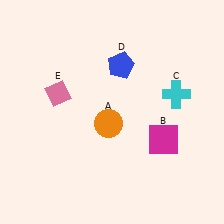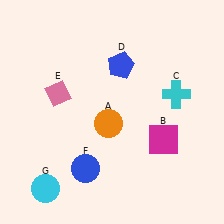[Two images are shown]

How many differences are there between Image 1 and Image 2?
There are 2 differences between the two images.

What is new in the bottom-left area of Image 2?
A cyan circle (G) was added in the bottom-left area of Image 2.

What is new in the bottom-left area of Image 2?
A blue circle (F) was added in the bottom-left area of Image 2.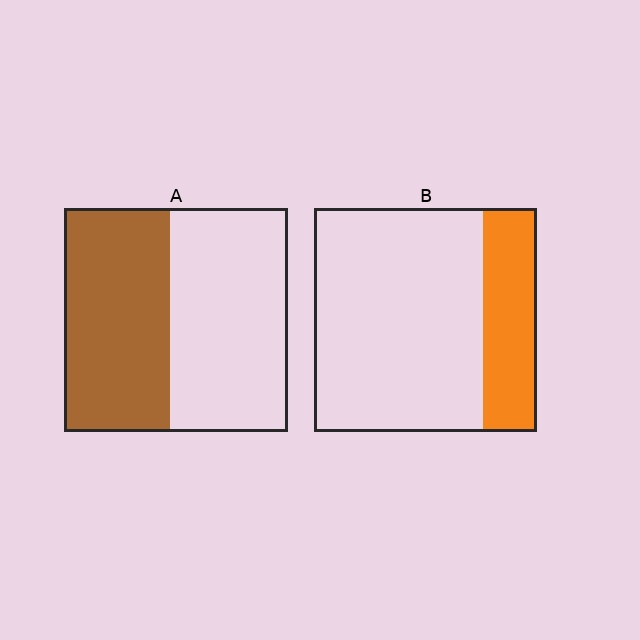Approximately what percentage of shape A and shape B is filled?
A is approximately 45% and B is approximately 25%.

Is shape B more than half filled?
No.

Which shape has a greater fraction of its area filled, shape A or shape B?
Shape A.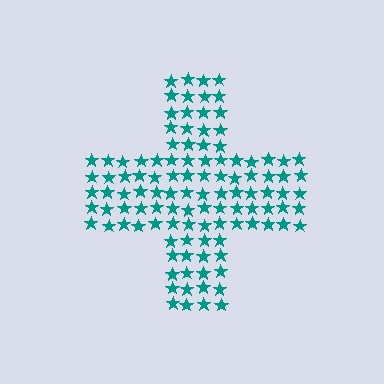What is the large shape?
The large shape is a cross.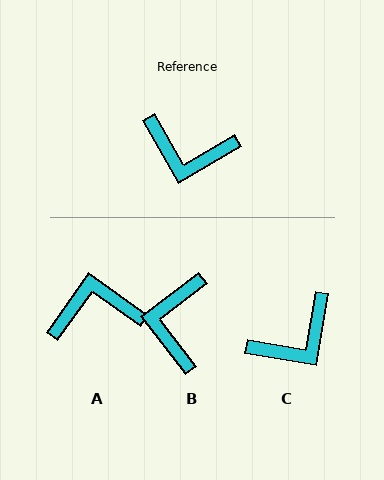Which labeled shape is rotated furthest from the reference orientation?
A, about 155 degrees away.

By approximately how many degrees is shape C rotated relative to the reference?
Approximately 50 degrees counter-clockwise.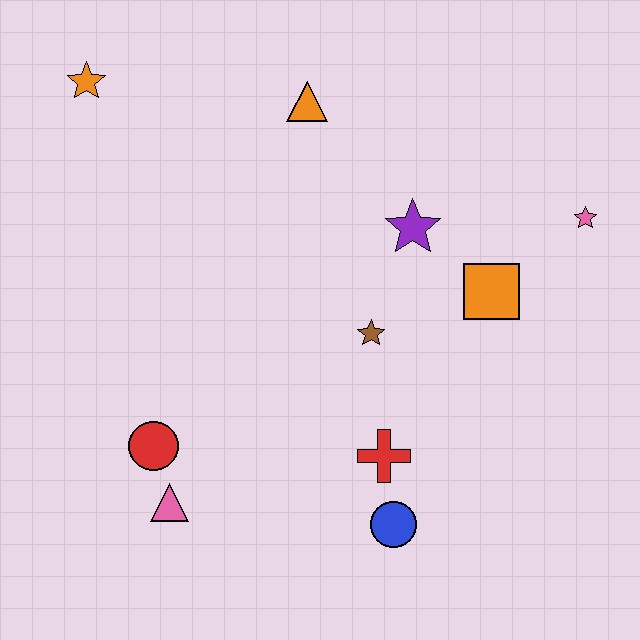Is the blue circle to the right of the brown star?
Yes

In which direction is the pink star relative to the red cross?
The pink star is above the red cross.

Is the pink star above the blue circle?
Yes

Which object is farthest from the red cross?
The orange star is farthest from the red cross.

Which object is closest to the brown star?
The purple star is closest to the brown star.